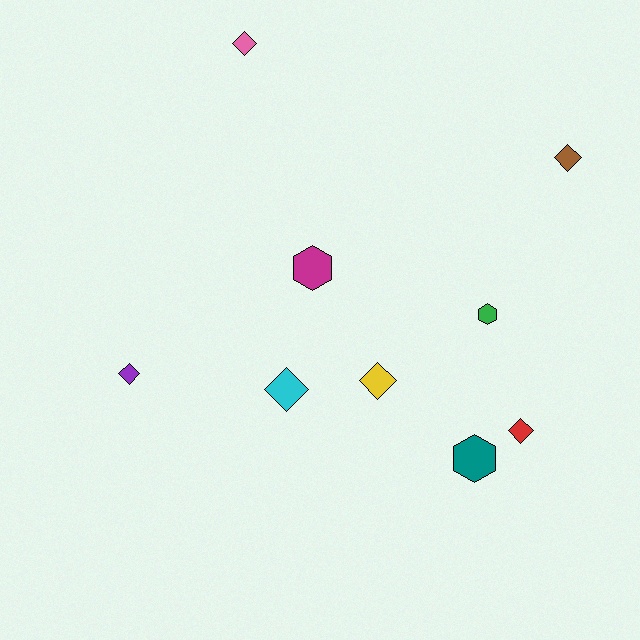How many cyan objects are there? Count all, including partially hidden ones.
There is 1 cyan object.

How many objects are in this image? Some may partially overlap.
There are 9 objects.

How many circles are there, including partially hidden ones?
There are no circles.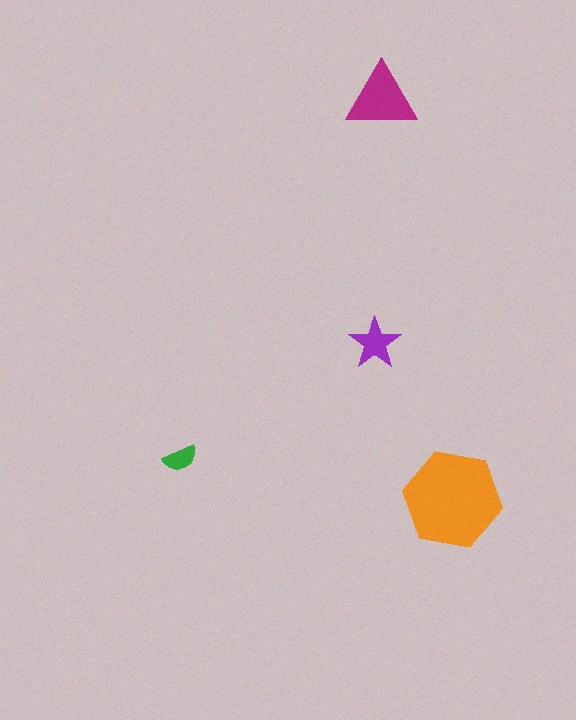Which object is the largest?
The orange hexagon.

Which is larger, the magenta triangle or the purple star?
The magenta triangle.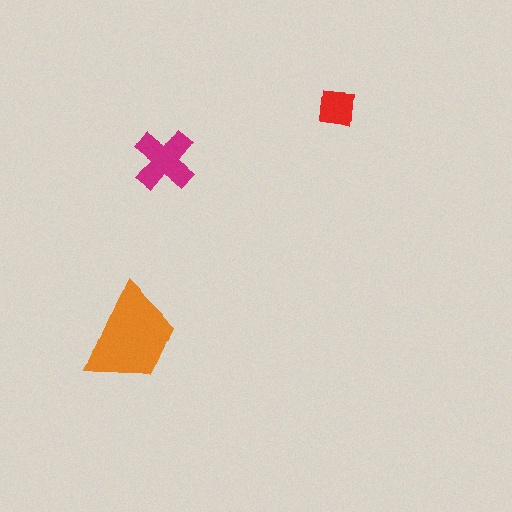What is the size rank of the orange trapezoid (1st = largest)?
1st.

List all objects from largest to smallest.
The orange trapezoid, the magenta cross, the red square.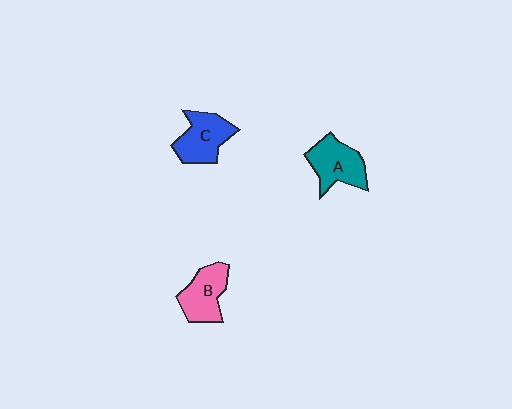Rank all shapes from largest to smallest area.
From largest to smallest: A (teal), C (blue), B (pink).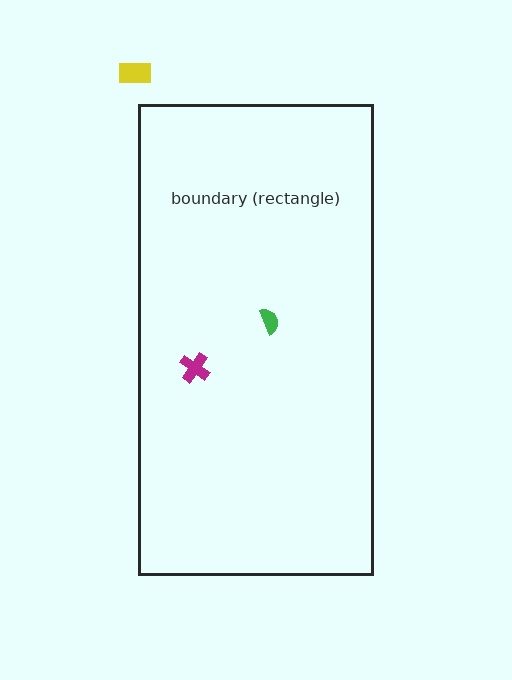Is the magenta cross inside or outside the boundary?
Inside.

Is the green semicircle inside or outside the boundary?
Inside.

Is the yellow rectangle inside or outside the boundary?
Outside.